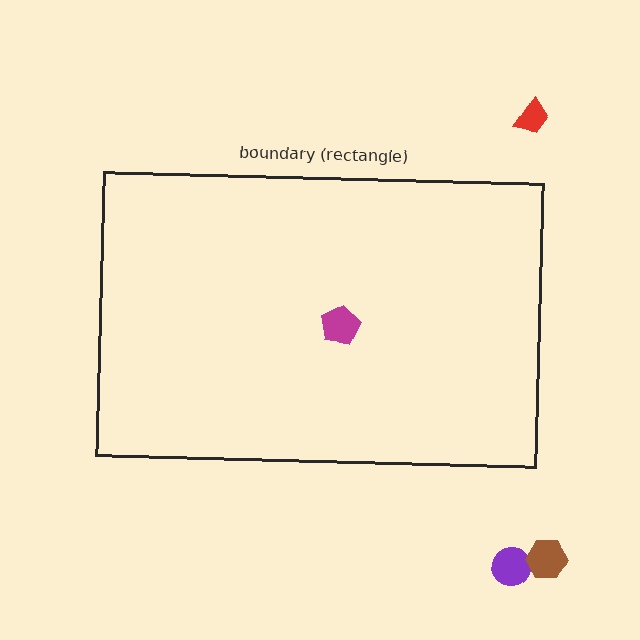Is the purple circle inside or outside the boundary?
Outside.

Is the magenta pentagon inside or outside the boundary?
Inside.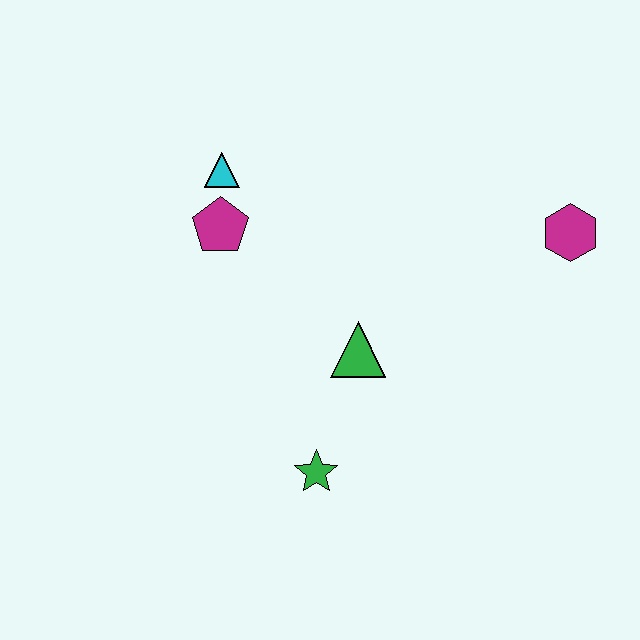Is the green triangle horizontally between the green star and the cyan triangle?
No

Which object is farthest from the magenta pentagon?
The magenta hexagon is farthest from the magenta pentagon.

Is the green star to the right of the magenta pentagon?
Yes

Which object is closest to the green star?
The green triangle is closest to the green star.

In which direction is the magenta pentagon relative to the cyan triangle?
The magenta pentagon is below the cyan triangle.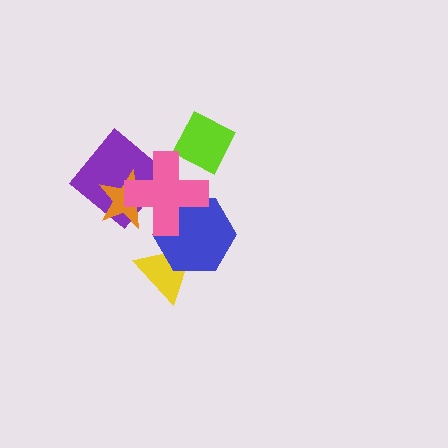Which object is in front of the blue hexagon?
The pink cross is in front of the blue hexagon.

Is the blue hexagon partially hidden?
Yes, it is partially covered by another shape.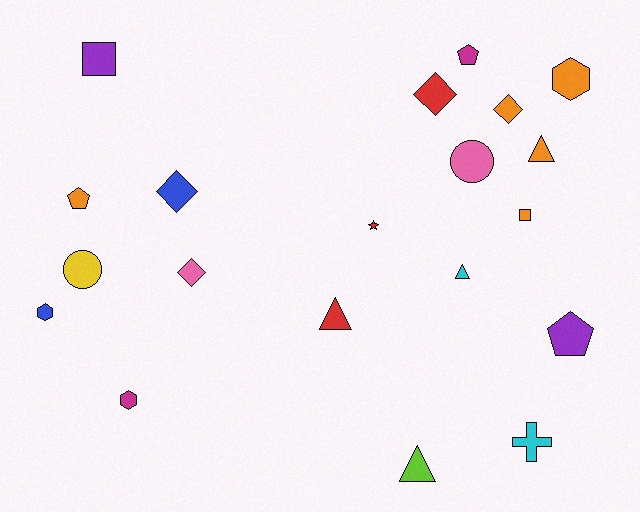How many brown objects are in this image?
There are no brown objects.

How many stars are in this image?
There is 1 star.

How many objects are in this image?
There are 20 objects.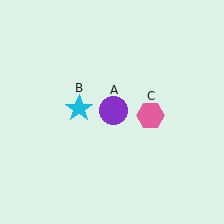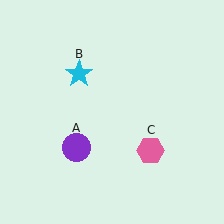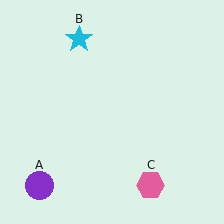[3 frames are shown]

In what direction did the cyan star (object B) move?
The cyan star (object B) moved up.